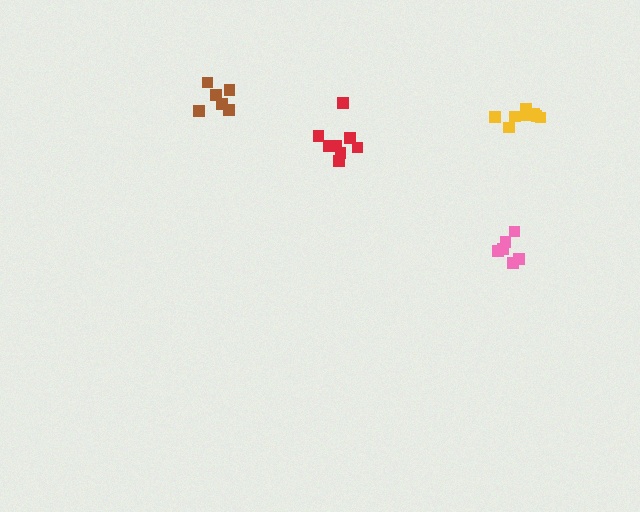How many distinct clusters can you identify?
There are 4 distinct clusters.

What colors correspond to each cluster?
The clusters are colored: pink, yellow, brown, red.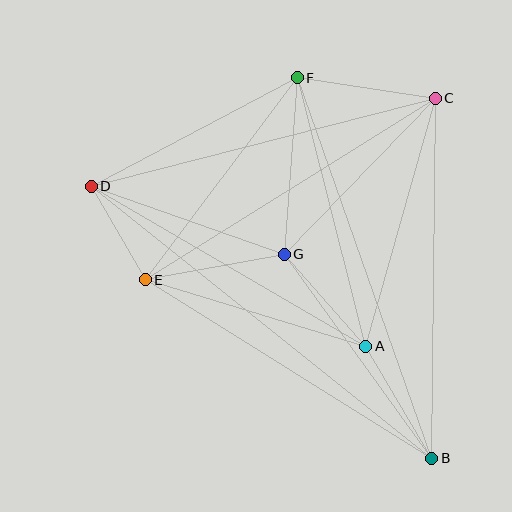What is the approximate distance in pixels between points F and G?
The distance between F and G is approximately 177 pixels.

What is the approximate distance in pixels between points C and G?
The distance between C and G is approximately 217 pixels.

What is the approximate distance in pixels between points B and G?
The distance between B and G is approximately 252 pixels.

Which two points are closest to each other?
Points D and E are closest to each other.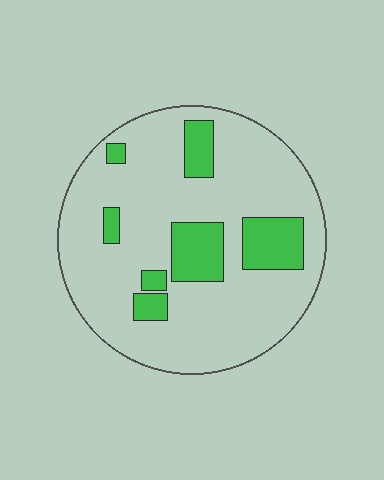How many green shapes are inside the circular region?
7.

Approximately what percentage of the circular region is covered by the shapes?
Approximately 20%.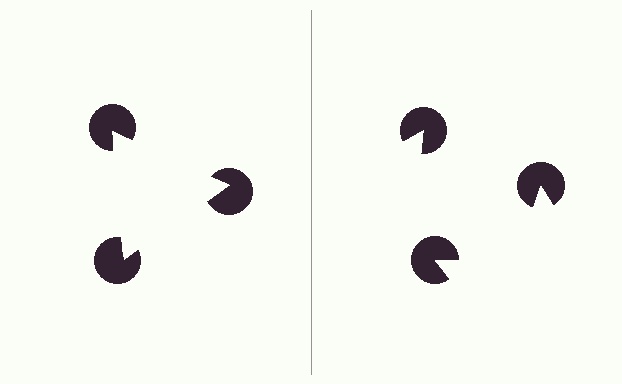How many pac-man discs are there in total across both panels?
6 — 3 on each side.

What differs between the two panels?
The pac-man discs are positioned identically on both sides; only the wedge orientations differ. On the left they align to a triangle; on the right they are misaligned.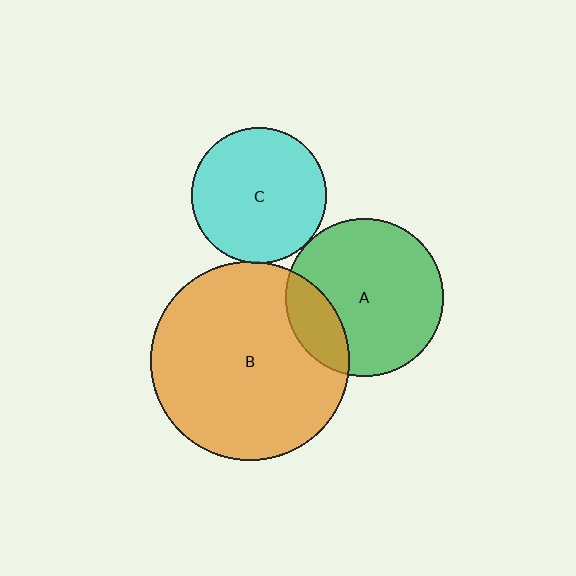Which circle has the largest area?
Circle B (orange).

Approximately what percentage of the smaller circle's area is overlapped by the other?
Approximately 5%.